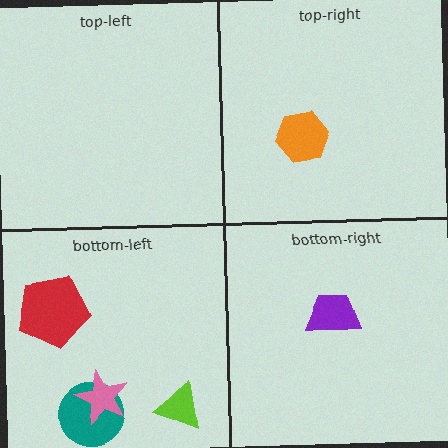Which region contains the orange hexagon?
The top-right region.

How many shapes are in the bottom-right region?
1.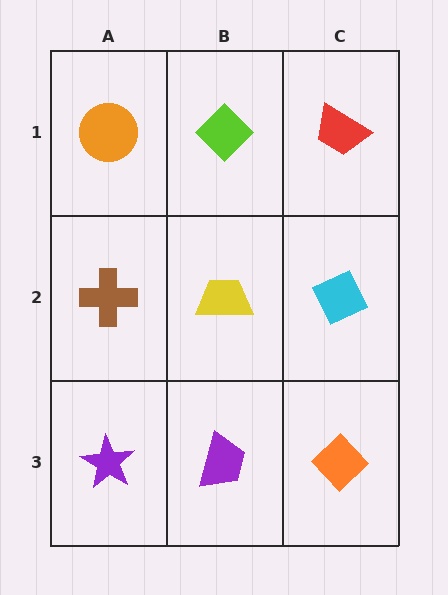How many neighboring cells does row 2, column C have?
3.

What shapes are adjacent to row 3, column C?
A cyan diamond (row 2, column C), a purple trapezoid (row 3, column B).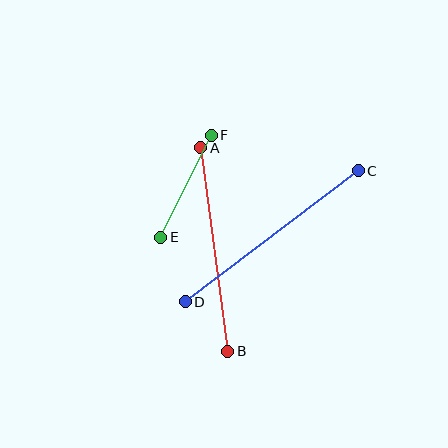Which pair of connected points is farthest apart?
Points C and D are farthest apart.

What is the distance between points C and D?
The distance is approximately 217 pixels.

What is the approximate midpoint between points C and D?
The midpoint is at approximately (272, 236) pixels.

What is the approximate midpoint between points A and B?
The midpoint is at approximately (214, 250) pixels.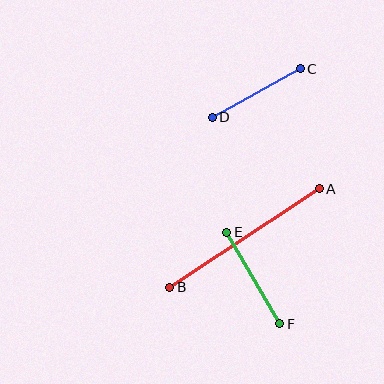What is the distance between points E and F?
The distance is approximately 106 pixels.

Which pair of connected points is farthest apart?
Points A and B are farthest apart.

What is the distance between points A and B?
The distance is approximately 179 pixels.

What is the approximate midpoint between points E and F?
The midpoint is at approximately (253, 278) pixels.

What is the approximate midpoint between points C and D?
The midpoint is at approximately (256, 93) pixels.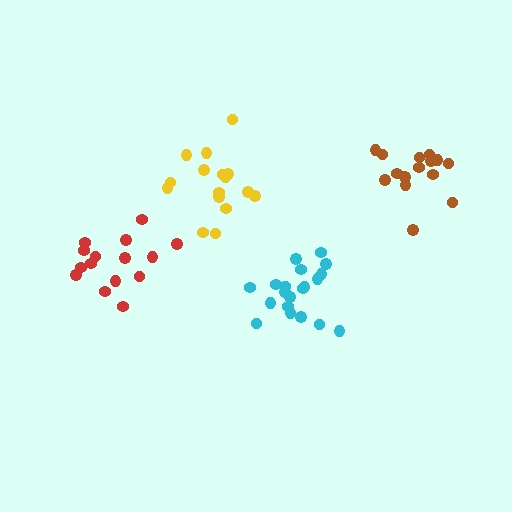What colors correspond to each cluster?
The clusters are colored: cyan, red, yellow, brown.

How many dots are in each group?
Group 1: 20 dots, Group 2: 15 dots, Group 3: 16 dots, Group 4: 15 dots (66 total).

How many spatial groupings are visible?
There are 4 spatial groupings.